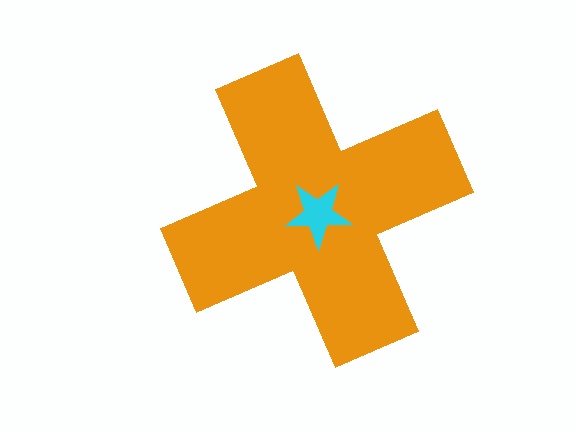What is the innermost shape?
The cyan star.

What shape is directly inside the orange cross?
The cyan star.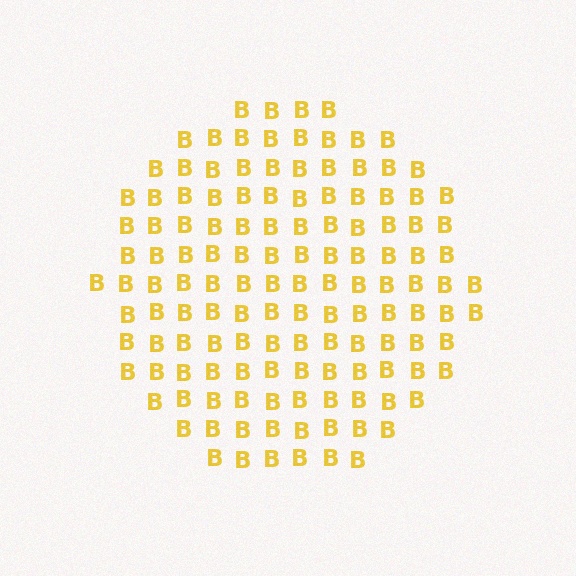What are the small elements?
The small elements are letter B's.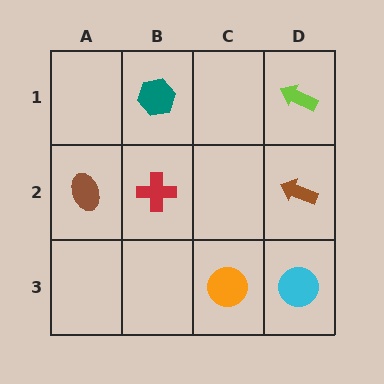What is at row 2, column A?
A brown ellipse.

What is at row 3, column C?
An orange circle.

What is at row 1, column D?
A lime arrow.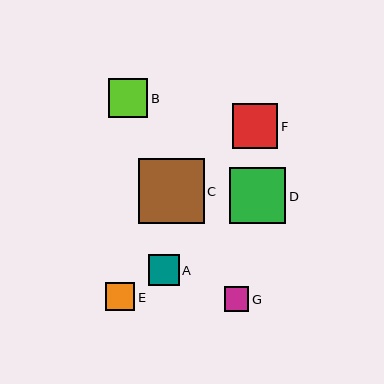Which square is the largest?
Square C is the largest with a size of approximately 66 pixels.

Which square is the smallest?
Square G is the smallest with a size of approximately 25 pixels.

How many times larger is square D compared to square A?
Square D is approximately 1.8 times the size of square A.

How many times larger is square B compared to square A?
Square B is approximately 1.3 times the size of square A.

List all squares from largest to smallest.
From largest to smallest: C, D, F, B, A, E, G.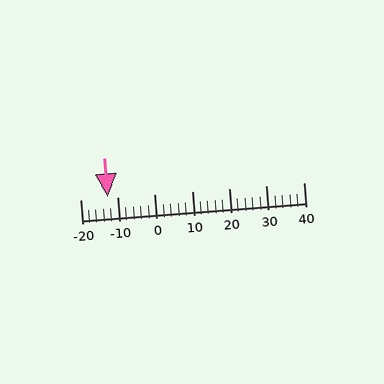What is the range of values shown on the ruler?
The ruler shows values from -20 to 40.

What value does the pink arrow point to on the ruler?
The pink arrow points to approximately -13.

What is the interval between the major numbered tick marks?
The major tick marks are spaced 10 units apart.